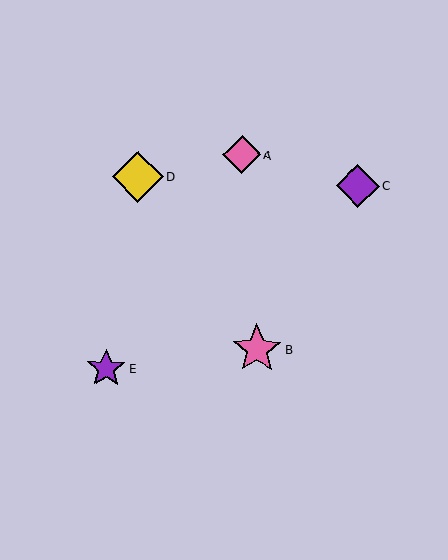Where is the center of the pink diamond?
The center of the pink diamond is at (242, 155).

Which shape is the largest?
The yellow diamond (labeled D) is the largest.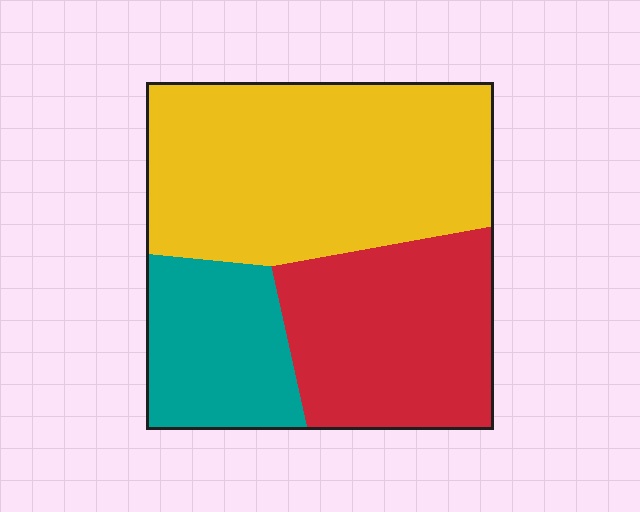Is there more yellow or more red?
Yellow.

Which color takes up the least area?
Teal, at roughly 20%.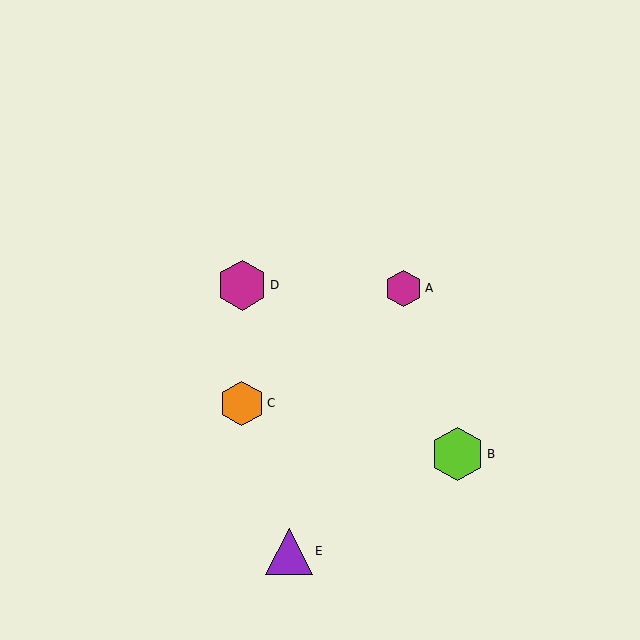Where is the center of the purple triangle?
The center of the purple triangle is at (289, 551).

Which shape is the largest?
The lime hexagon (labeled B) is the largest.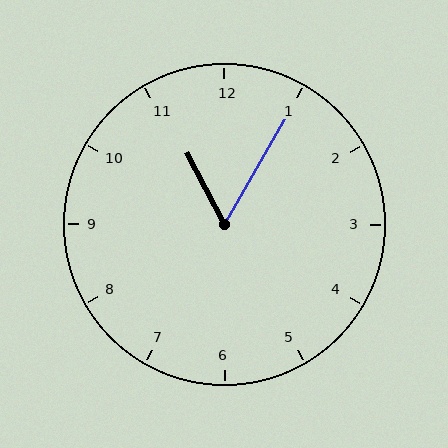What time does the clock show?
11:05.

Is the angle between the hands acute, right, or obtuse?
It is acute.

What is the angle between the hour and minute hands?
Approximately 58 degrees.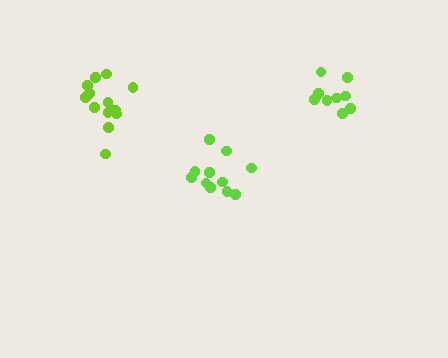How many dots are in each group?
Group 1: 11 dots, Group 2: 14 dots, Group 3: 9 dots (34 total).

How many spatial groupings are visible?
There are 3 spatial groupings.